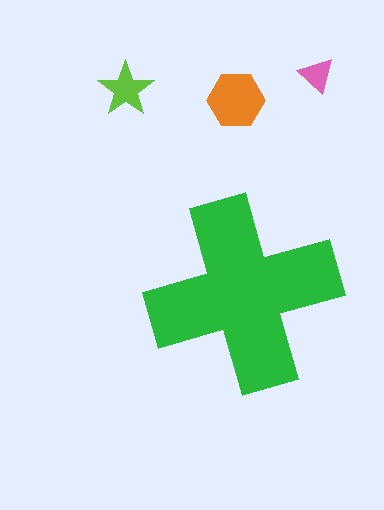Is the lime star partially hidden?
No, the lime star is fully visible.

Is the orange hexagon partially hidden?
No, the orange hexagon is fully visible.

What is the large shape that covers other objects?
A green cross.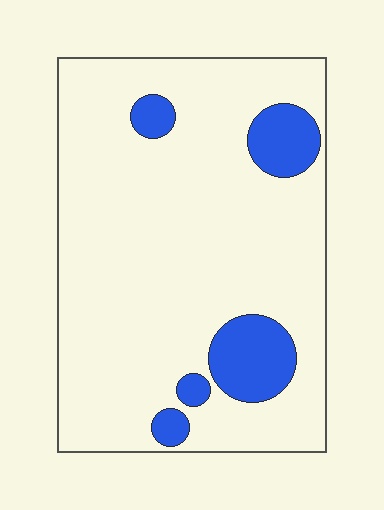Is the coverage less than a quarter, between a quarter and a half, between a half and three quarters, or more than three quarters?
Less than a quarter.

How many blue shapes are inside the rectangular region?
5.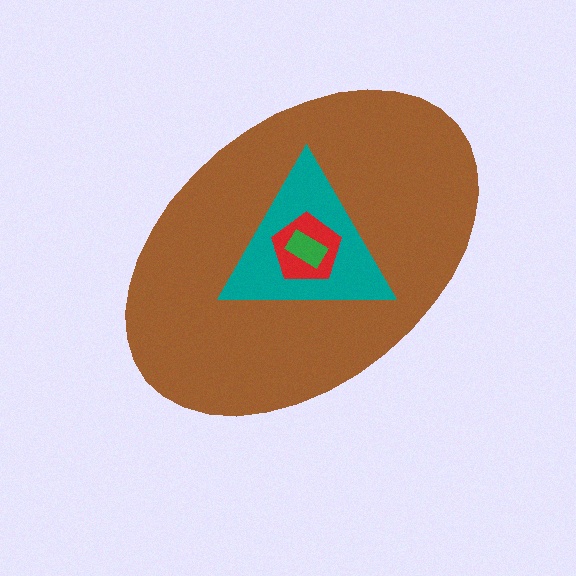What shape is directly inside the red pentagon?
The green rectangle.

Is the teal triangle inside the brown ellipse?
Yes.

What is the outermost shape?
The brown ellipse.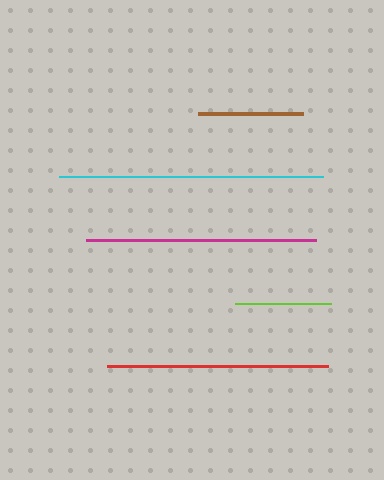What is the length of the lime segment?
The lime segment is approximately 96 pixels long.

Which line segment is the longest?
The cyan line is the longest at approximately 263 pixels.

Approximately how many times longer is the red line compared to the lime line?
The red line is approximately 2.3 times the length of the lime line.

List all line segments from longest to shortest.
From longest to shortest: cyan, magenta, red, brown, lime.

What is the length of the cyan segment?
The cyan segment is approximately 263 pixels long.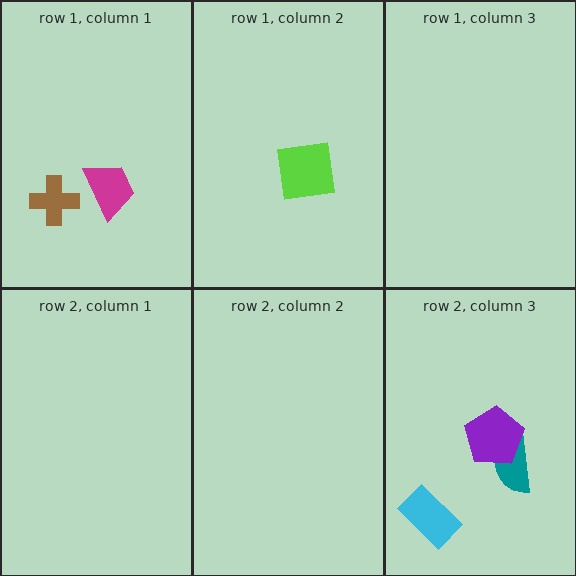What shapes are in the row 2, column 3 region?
The teal semicircle, the cyan rectangle, the purple pentagon.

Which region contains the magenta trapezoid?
The row 1, column 1 region.